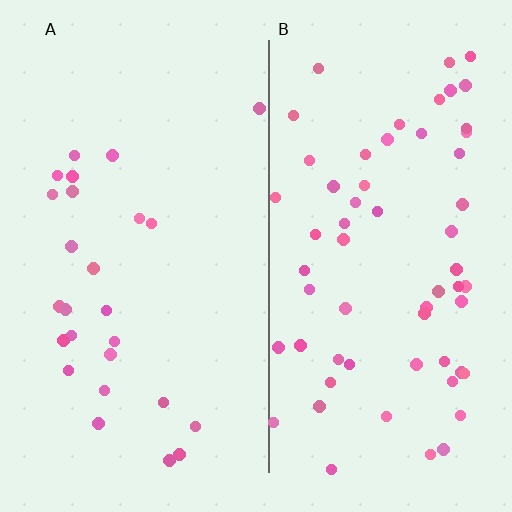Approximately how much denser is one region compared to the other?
Approximately 2.3× — region B over region A.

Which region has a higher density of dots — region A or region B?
B (the right).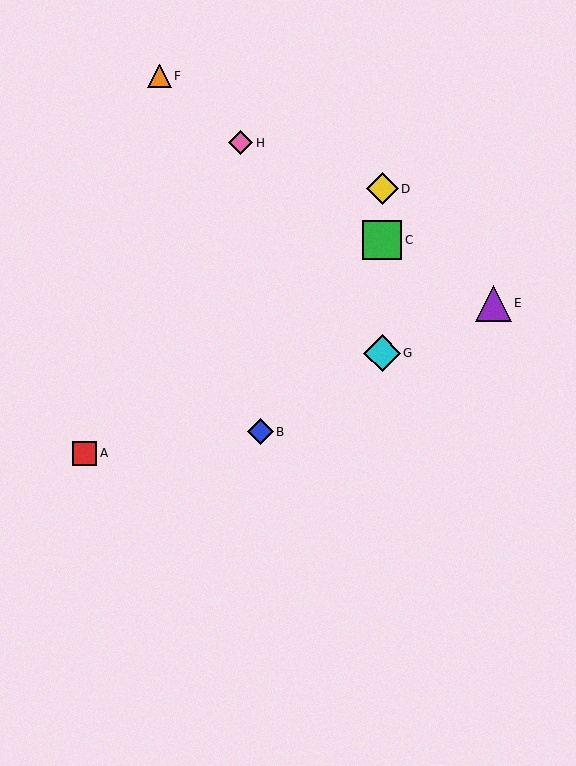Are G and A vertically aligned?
No, G is at x≈382 and A is at x≈85.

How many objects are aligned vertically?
3 objects (C, D, G) are aligned vertically.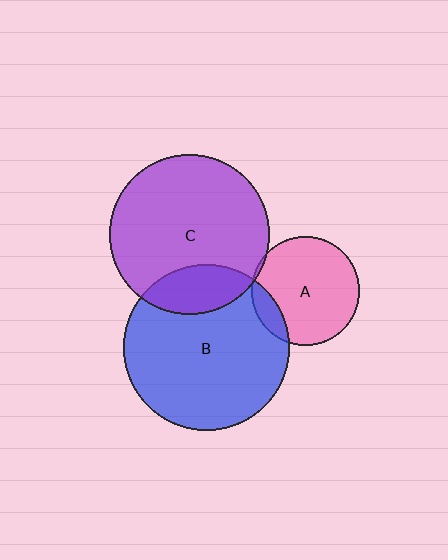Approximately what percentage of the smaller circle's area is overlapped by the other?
Approximately 5%.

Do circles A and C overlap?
Yes.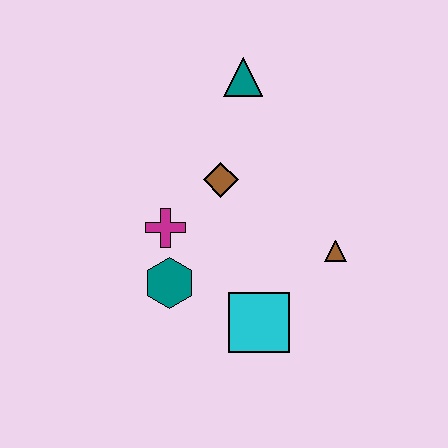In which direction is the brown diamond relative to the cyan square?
The brown diamond is above the cyan square.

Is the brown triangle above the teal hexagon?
Yes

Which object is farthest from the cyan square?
The teal triangle is farthest from the cyan square.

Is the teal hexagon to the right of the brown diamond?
No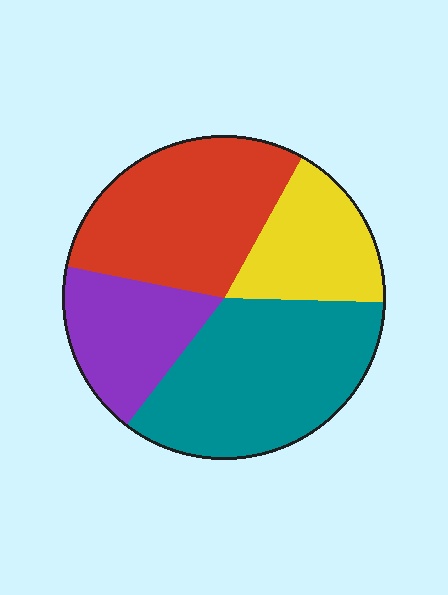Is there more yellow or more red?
Red.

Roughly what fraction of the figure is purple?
Purple takes up about one sixth (1/6) of the figure.